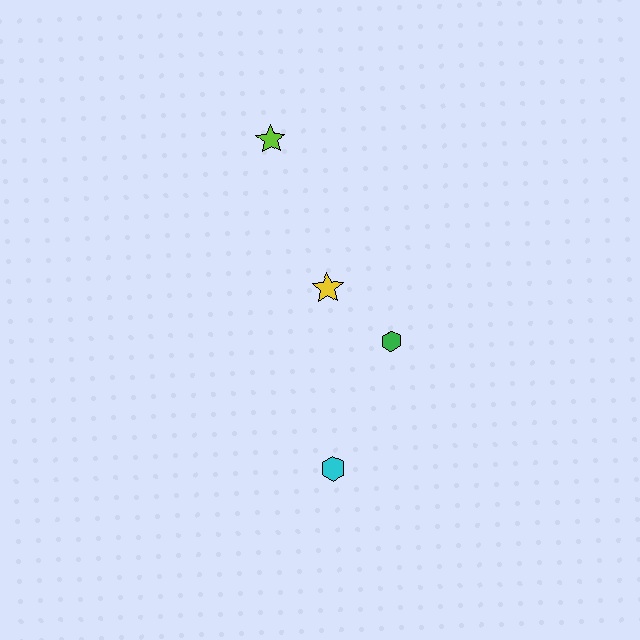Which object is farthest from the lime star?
The cyan hexagon is farthest from the lime star.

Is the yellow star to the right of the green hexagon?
No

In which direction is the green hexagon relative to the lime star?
The green hexagon is below the lime star.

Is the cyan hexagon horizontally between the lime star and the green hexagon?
Yes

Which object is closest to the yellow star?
The green hexagon is closest to the yellow star.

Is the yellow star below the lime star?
Yes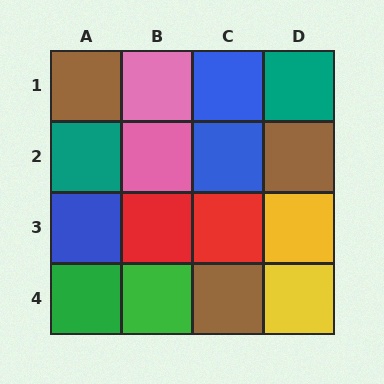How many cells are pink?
2 cells are pink.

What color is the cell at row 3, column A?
Blue.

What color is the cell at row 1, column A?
Brown.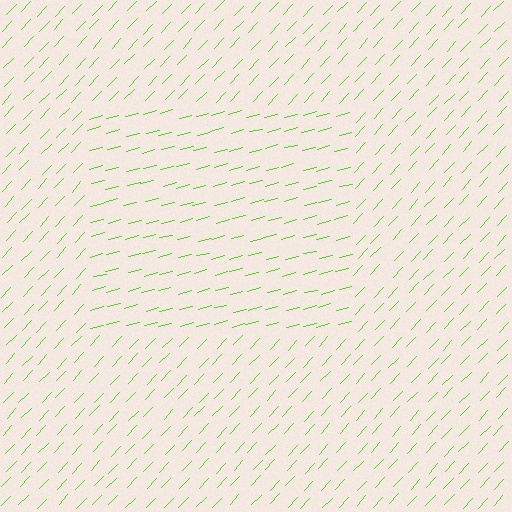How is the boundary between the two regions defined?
The boundary is defined purely by a change in line orientation (approximately 32 degrees difference). All lines are the same color and thickness.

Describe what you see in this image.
The image is filled with small lime line segments. A rectangle region in the image has lines oriented differently from the surrounding lines, creating a visible texture boundary.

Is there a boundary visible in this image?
Yes, there is a texture boundary formed by a change in line orientation.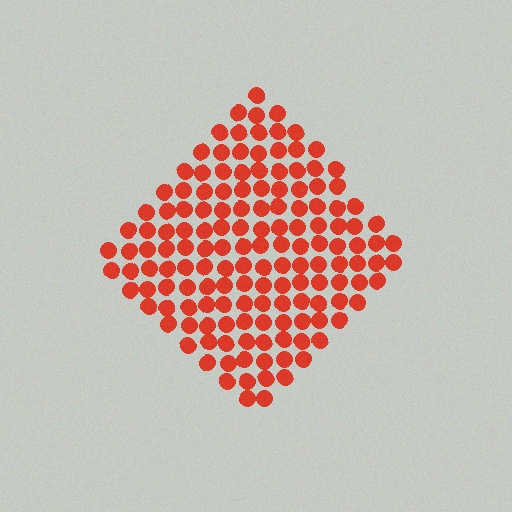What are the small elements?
The small elements are circles.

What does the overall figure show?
The overall figure shows a diamond.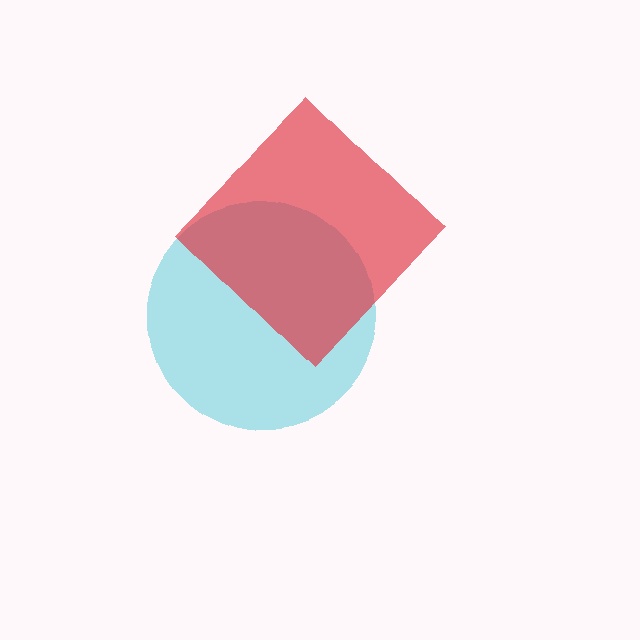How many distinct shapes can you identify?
There are 2 distinct shapes: a cyan circle, a red diamond.